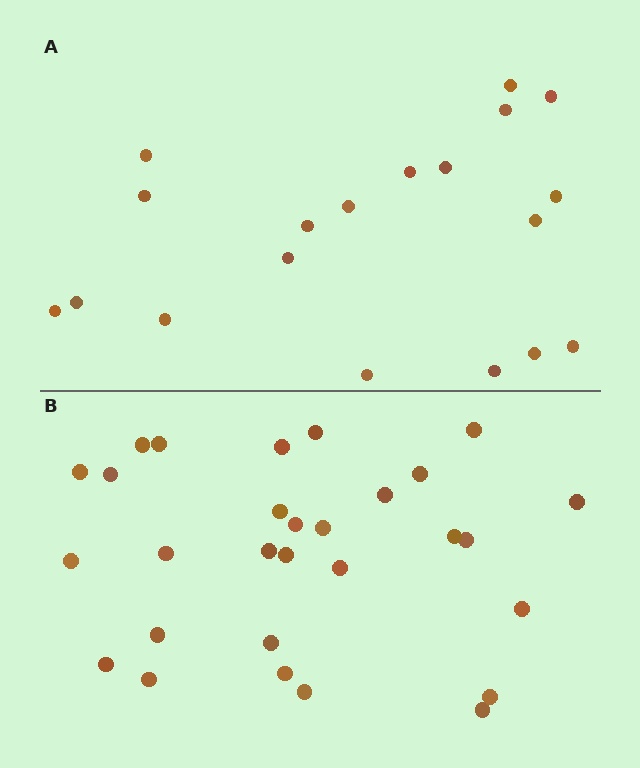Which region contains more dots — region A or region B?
Region B (the bottom region) has more dots.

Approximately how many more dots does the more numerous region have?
Region B has roughly 10 or so more dots than region A.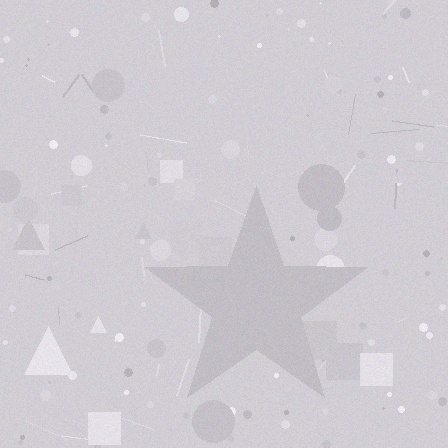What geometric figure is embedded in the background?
A star is embedded in the background.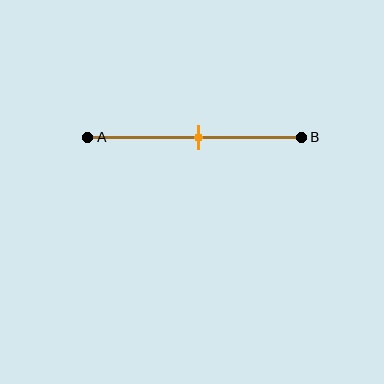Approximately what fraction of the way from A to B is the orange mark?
The orange mark is approximately 50% of the way from A to B.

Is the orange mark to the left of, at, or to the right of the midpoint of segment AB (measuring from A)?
The orange mark is approximately at the midpoint of segment AB.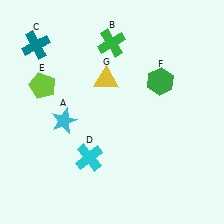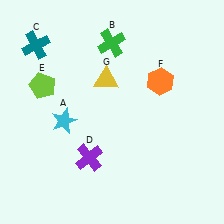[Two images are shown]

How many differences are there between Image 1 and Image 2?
There are 2 differences between the two images.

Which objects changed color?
D changed from cyan to purple. F changed from green to orange.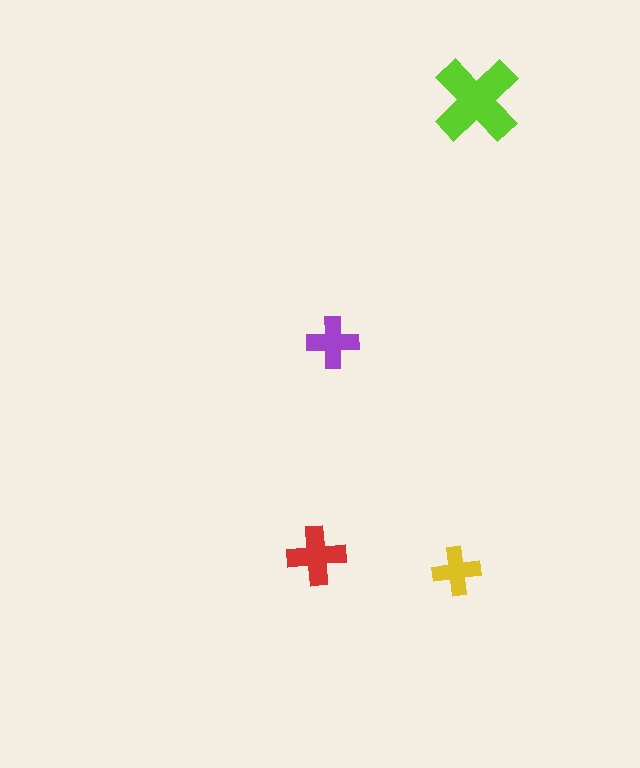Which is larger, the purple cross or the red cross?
The red one.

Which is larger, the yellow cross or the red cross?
The red one.